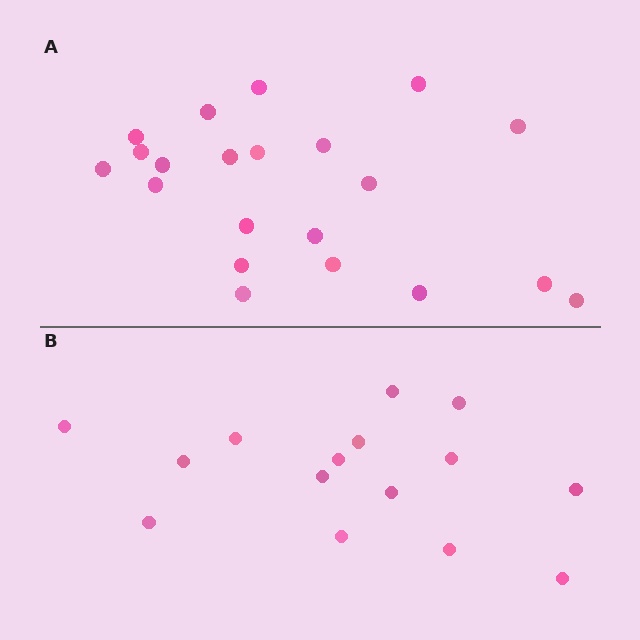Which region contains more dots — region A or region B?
Region A (the top region) has more dots.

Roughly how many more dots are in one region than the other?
Region A has about 6 more dots than region B.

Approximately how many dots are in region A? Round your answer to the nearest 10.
About 20 dots. (The exact count is 21, which rounds to 20.)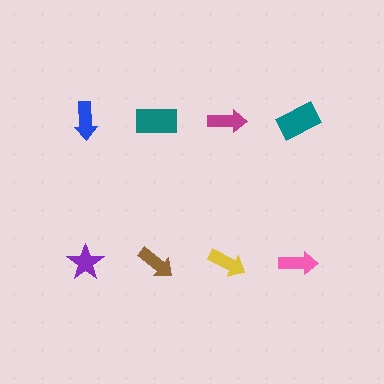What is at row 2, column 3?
A yellow arrow.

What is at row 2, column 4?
A pink arrow.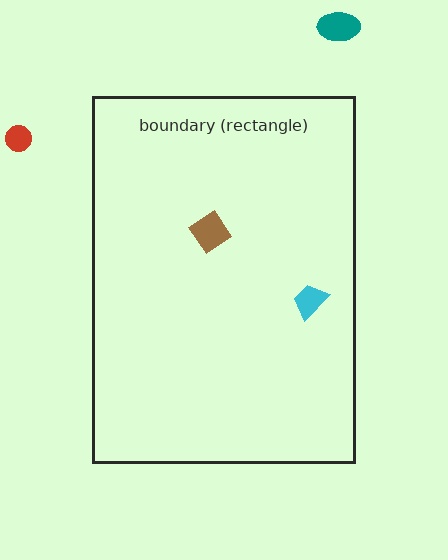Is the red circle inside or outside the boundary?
Outside.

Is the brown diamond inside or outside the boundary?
Inside.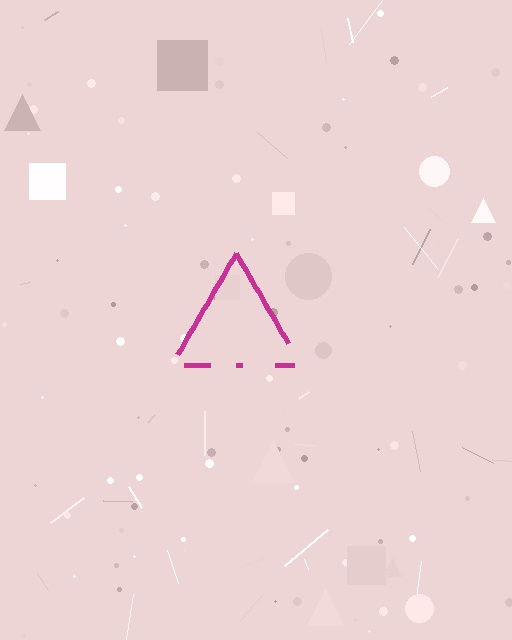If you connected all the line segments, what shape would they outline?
They would outline a triangle.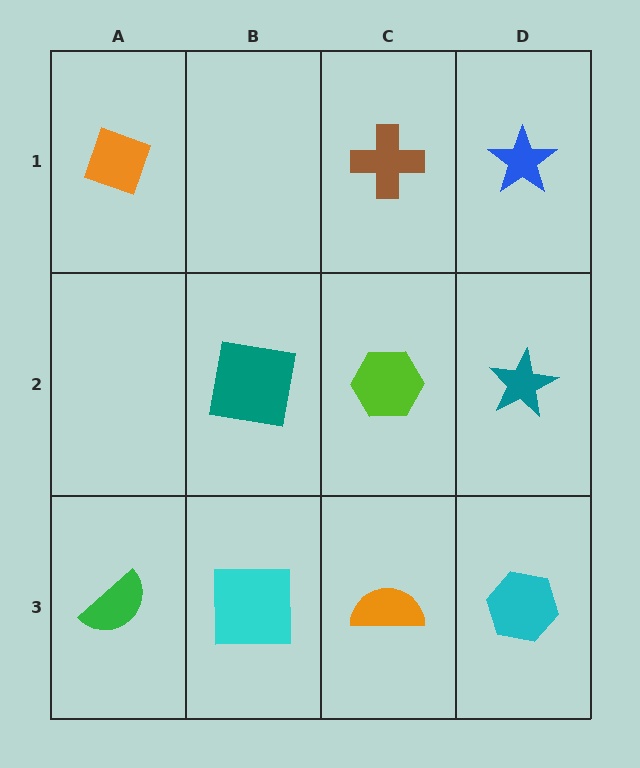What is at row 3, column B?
A cyan square.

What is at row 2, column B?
A teal square.